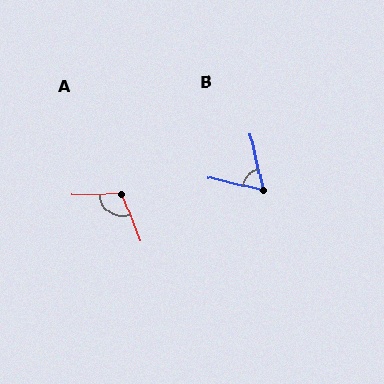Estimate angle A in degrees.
Approximately 112 degrees.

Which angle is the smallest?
B, at approximately 64 degrees.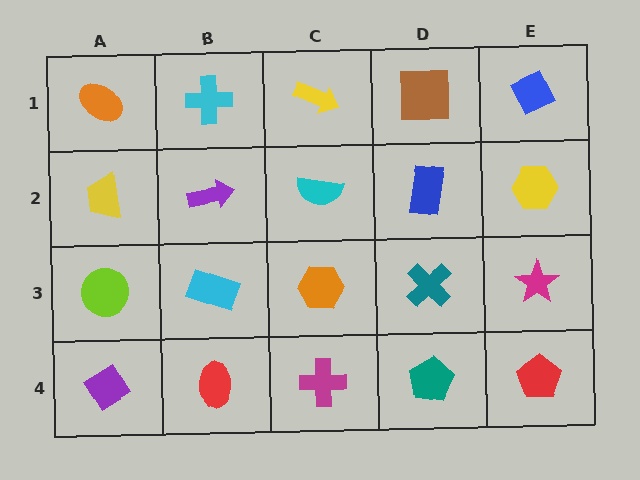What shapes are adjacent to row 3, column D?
A blue rectangle (row 2, column D), a teal pentagon (row 4, column D), an orange hexagon (row 3, column C), a magenta star (row 3, column E).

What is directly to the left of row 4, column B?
A purple diamond.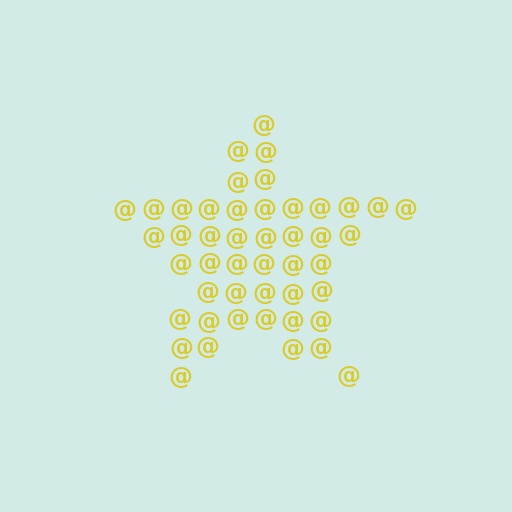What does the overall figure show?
The overall figure shows a star.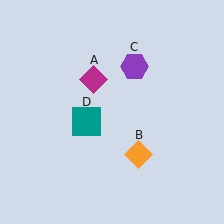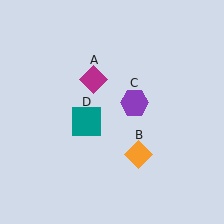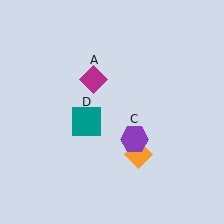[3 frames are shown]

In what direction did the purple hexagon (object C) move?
The purple hexagon (object C) moved down.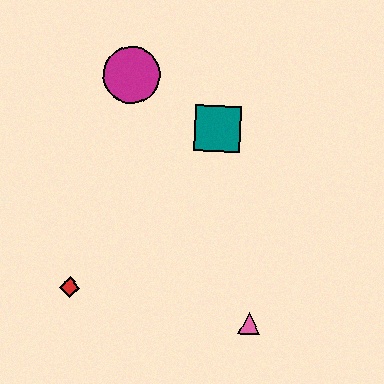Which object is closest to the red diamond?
The pink triangle is closest to the red diamond.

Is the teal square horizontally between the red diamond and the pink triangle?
Yes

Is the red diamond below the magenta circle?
Yes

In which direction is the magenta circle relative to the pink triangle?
The magenta circle is above the pink triangle.